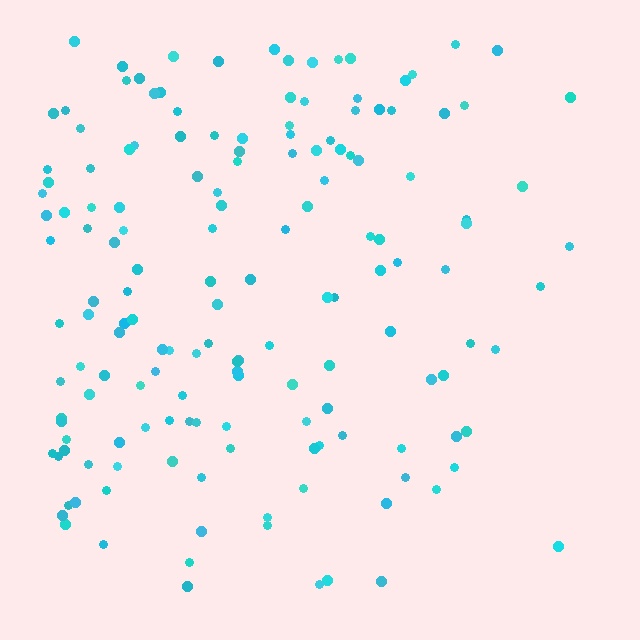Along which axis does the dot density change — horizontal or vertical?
Horizontal.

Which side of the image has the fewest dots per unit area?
The right.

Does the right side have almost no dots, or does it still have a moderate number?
Still a moderate number, just noticeably fewer than the left.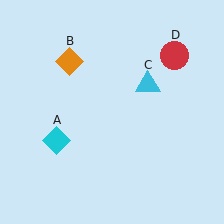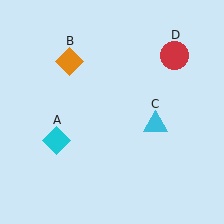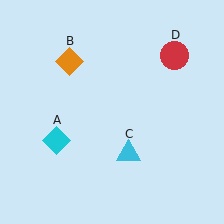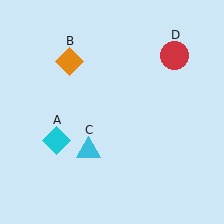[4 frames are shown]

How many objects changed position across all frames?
1 object changed position: cyan triangle (object C).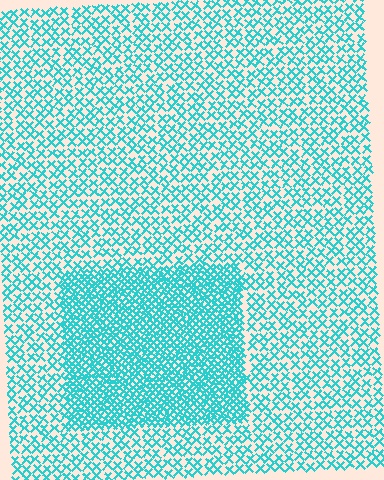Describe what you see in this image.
The image contains small cyan elements arranged at two different densities. A rectangle-shaped region is visible where the elements are more densely packed than the surrounding area.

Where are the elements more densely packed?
The elements are more densely packed inside the rectangle boundary.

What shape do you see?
I see a rectangle.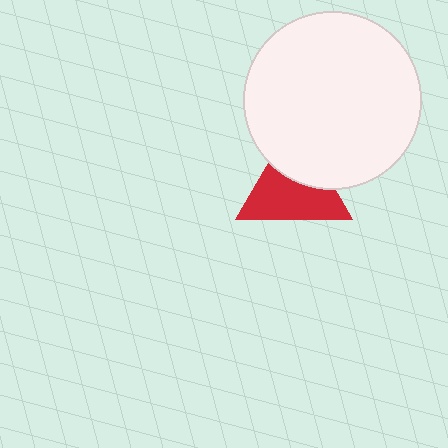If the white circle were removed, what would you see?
You would see the complete red triangle.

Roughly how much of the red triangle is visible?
About half of it is visible (roughly 62%).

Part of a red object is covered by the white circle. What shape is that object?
It is a triangle.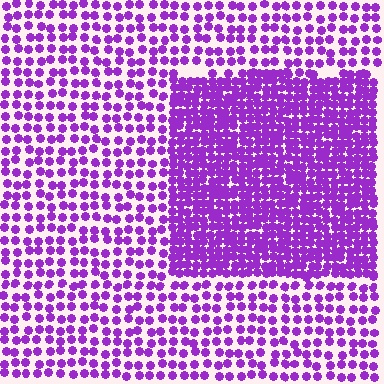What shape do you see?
I see a rectangle.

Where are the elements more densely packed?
The elements are more densely packed inside the rectangle boundary.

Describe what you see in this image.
The image contains small purple elements arranged at two different densities. A rectangle-shaped region is visible where the elements are more densely packed than the surrounding area.